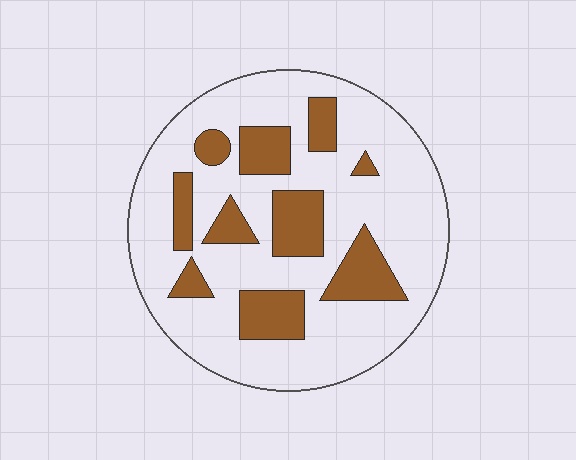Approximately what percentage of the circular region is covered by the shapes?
Approximately 25%.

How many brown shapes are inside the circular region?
10.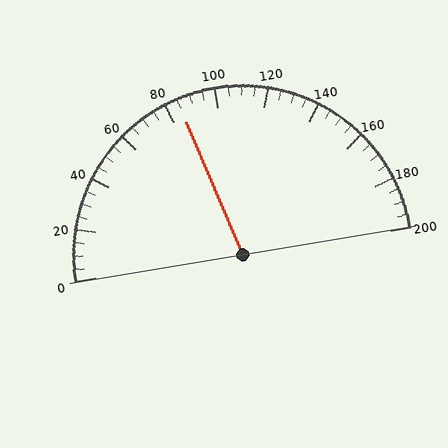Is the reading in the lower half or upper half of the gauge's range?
The reading is in the lower half of the range (0 to 200).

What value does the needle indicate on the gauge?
The needle indicates approximately 85.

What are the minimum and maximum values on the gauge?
The gauge ranges from 0 to 200.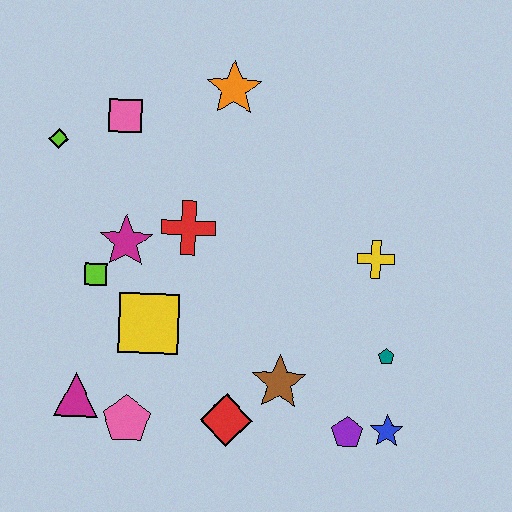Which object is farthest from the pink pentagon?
The orange star is farthest from the pink pentagon.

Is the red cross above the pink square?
No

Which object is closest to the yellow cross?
The teal pentagon is closest to the yellow cross.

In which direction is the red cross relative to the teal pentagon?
The red cross is to the left of the teal pentagon.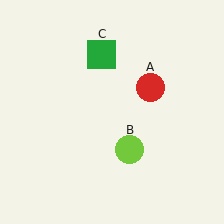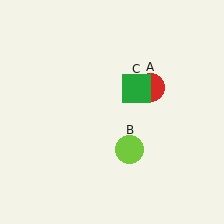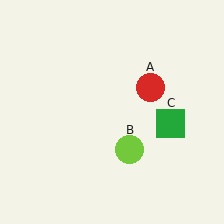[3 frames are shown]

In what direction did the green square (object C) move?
The green square (object C) moved down and to the right.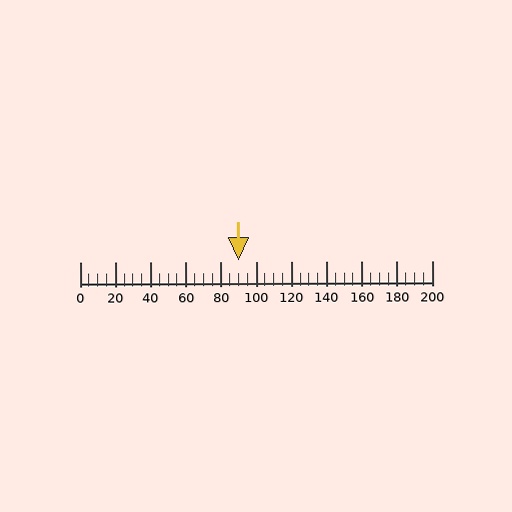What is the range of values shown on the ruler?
The ruler shows values from 0 to 200.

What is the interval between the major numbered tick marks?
The major tick marks are spaced 20 units apart.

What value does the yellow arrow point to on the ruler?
The yellow arrow points to approximately 90.